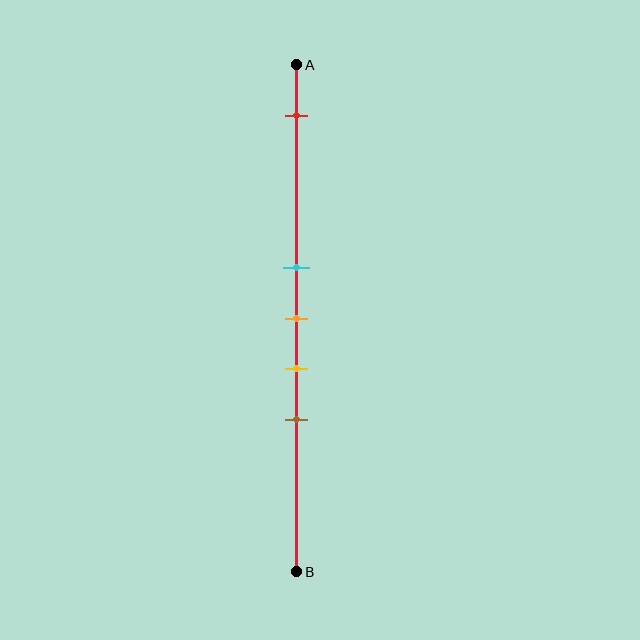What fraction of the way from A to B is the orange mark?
The orange mark is approximately 50% (0.5) of the way from A to B.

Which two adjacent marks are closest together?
The cyan and orange marks are the closest adjacent pair.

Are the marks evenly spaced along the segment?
No, the marks are not evenly spaced.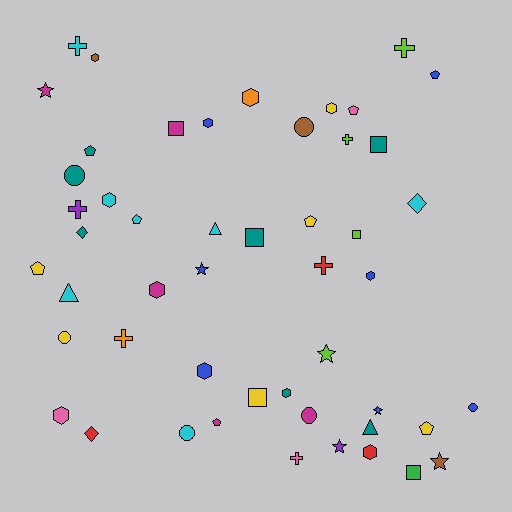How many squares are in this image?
There are 6 squares.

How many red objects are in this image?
There are 3 red objects.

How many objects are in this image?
There are 50 objects.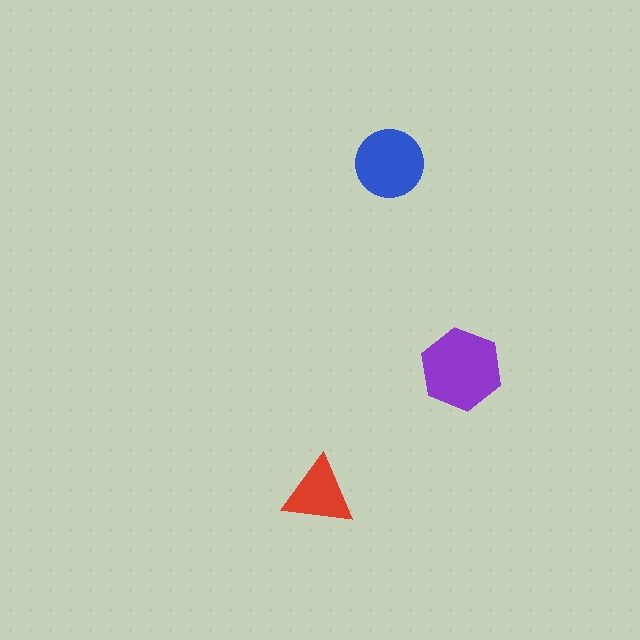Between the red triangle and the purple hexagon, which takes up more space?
The purple hexagon.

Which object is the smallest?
The red triangle.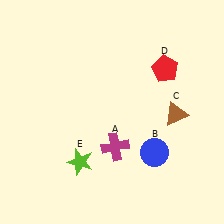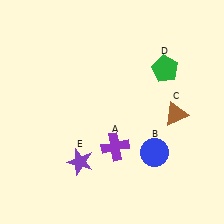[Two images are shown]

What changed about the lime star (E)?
In Image 1, E is lime. In Image 2, it changed to purple.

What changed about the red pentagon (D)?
In Image 1, D is red. In Image 2, it changed to green.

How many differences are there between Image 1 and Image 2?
There are 3 differences between the two images.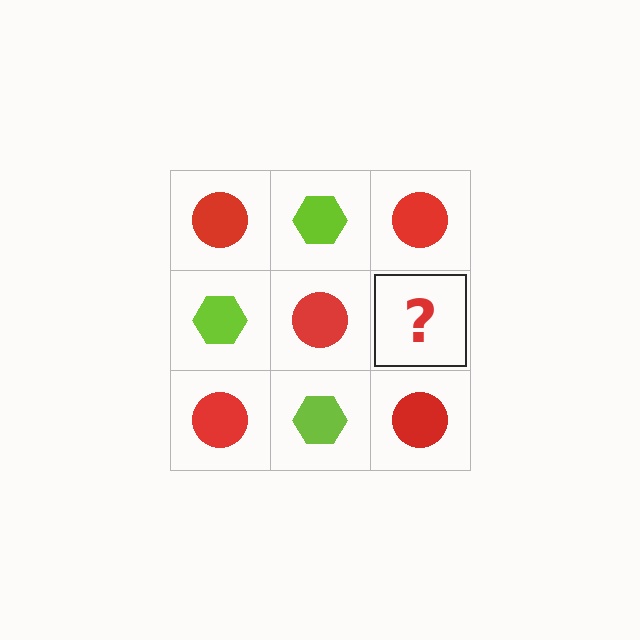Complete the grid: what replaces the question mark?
The question mark should be replaced with a lime hexagon.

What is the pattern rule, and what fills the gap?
The rule is that it alternates red circle and lime hexagon in a checkerboard pattern. The gap should be filled with a lime hexagon.